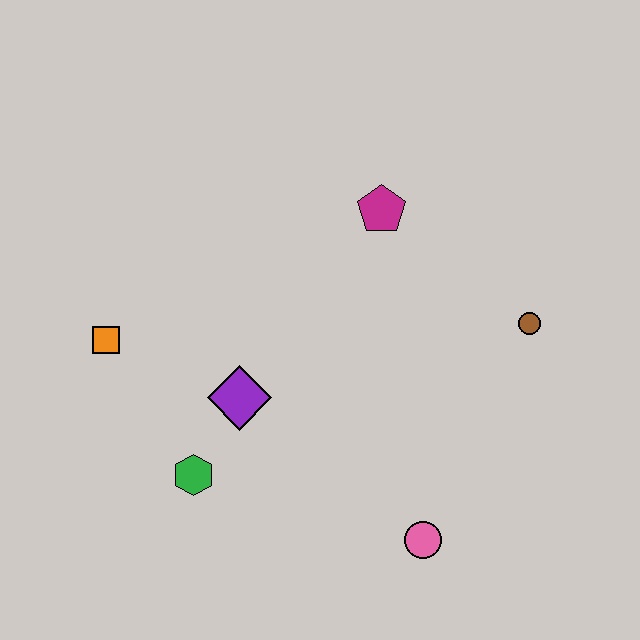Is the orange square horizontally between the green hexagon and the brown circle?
No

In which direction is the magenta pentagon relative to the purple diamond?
The magenta pentagon is above the purple diamond.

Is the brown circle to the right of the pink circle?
Yes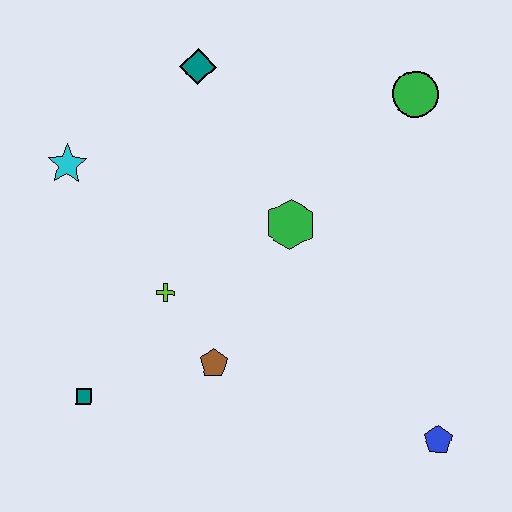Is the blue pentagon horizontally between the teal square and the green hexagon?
No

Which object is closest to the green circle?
The green hexagon is closest to the green circle.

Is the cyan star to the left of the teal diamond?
Yes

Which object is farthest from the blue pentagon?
The cyan star is farthest from the blue pentagon.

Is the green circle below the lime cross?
No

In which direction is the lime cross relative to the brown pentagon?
The lime cross is above the brown pentagon.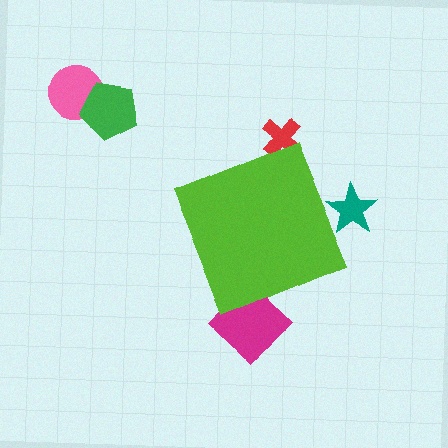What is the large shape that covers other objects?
A lime diamond.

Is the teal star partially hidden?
Yes, the teal star is partially hidden behind the lime diamond.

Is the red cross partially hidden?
Yes, the red cross is partially hidden behind the lime diamond.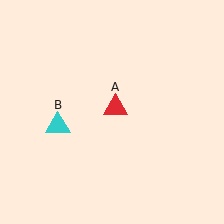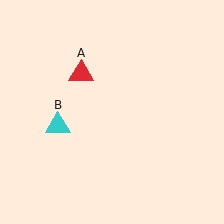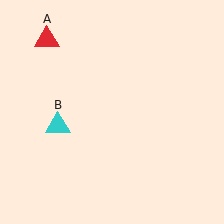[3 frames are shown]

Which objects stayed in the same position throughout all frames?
Cyan triangle (object B) remained stationary.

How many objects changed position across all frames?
1 object changed position: red triangle (object A).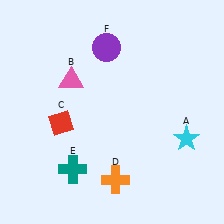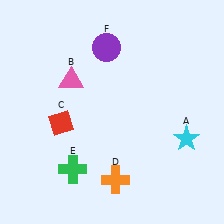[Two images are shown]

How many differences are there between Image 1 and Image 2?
There is 1 difference between the two images.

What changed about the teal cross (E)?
In Image 1, E is teal. In Image 2, it changed to green.